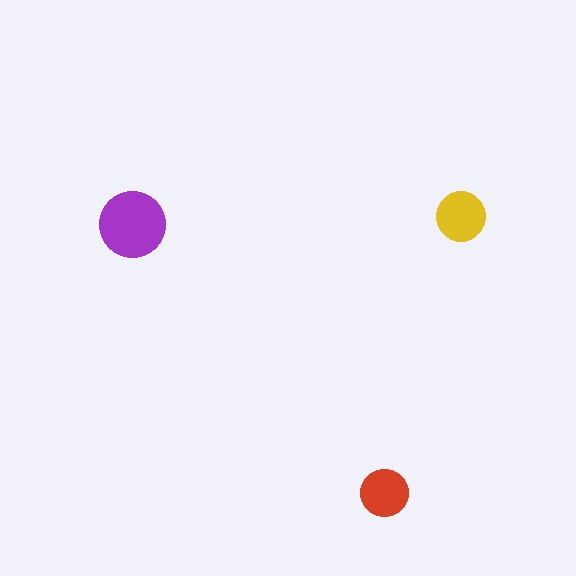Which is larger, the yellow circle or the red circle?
The yellow one.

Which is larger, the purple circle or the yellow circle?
The purple one.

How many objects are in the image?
There are 3 objects in the image.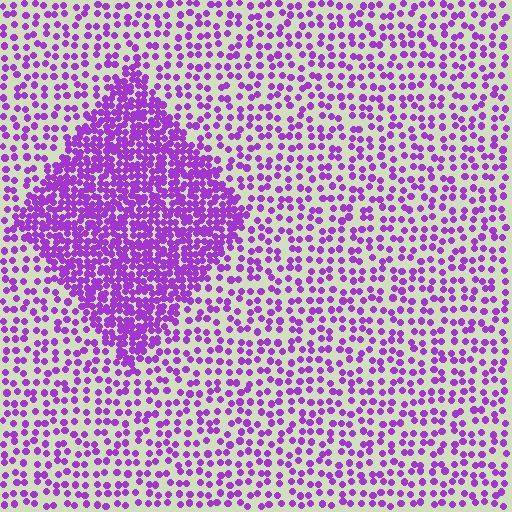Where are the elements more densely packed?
The elements are more densely packed inside the diamond boundary.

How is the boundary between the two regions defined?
The boundary is defined by a change in element density (approximately 2.5x ratio). All elements are the same color, size, and shape.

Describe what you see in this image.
The image contains small purple elements arranged at two different densities. A diamond-shaped region is visible where the elements are more densely packed than the surrounding area.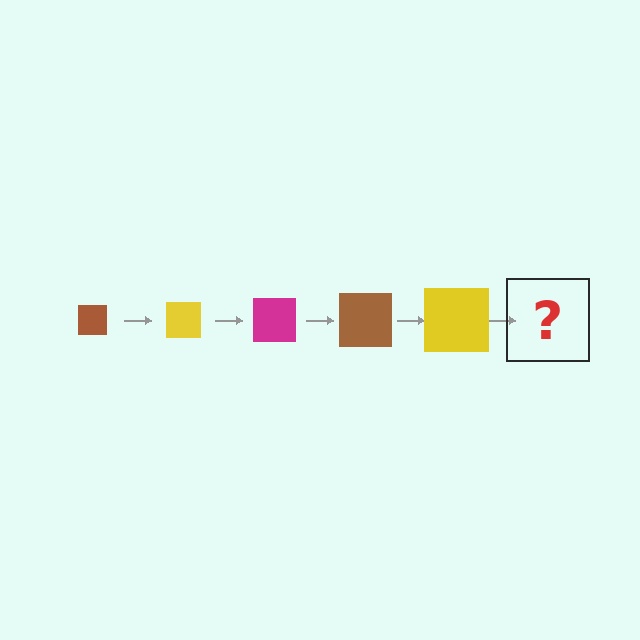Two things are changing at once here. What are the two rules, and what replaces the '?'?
The two rules are that the square grows larger each step and the color cycles through brown, yellow, and magenta. The '?' should be a magenta square, larger than the previous one.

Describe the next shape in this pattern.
It should be a magenta square, larger than the previous one.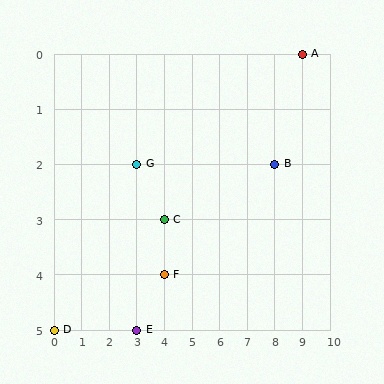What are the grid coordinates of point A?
Point A is at grid coordinates (9, 0).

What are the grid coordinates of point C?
Point C is at grid coordinates (4, 3).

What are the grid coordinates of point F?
Point F is at grid coordinates (4, 4).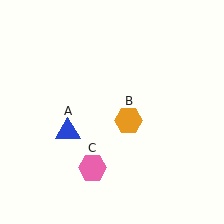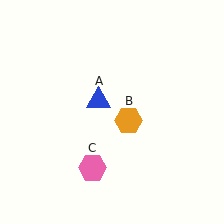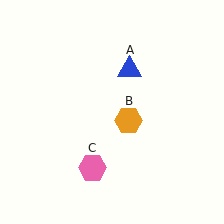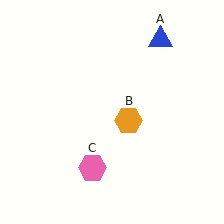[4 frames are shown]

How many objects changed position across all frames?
1 object changed position: blue triangle (object A).